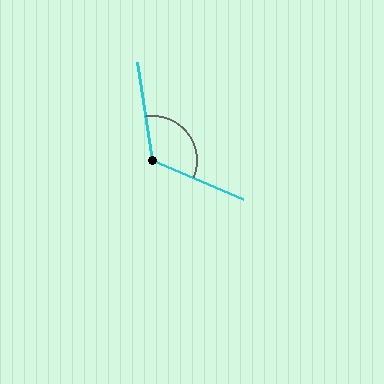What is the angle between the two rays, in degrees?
Approximately 122 degrees.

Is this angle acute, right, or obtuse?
It is obtuse.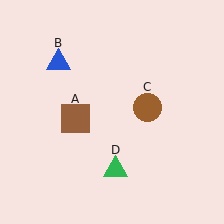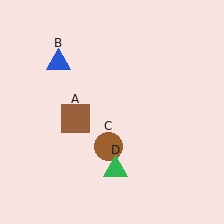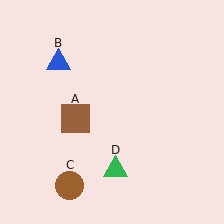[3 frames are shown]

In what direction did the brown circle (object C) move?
The brown circle (object C) moved down and to the left.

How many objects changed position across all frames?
1 object changed position: brown circle (object C).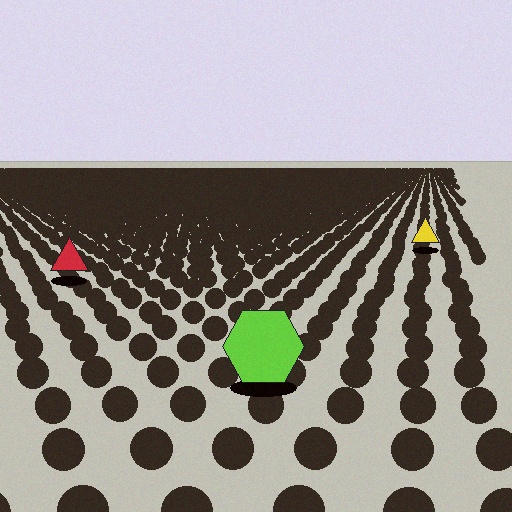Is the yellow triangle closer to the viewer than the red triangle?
No. The red triangle is closer — you can tell from the texture gradient: the ground texture is coarser near it.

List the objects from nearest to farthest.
From nearest to farthest: the lime hexagon, the red triangle, the yellow triangle.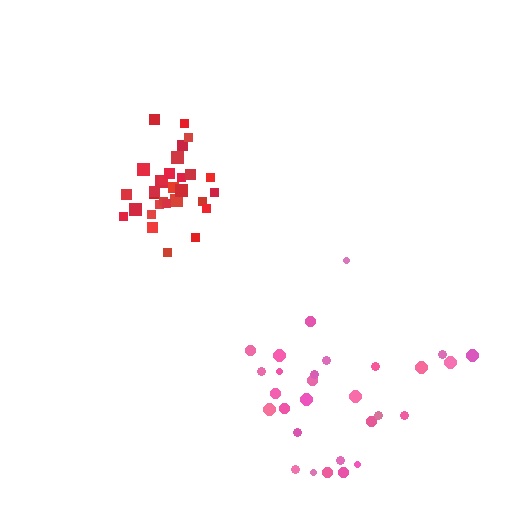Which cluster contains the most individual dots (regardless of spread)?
Red (30).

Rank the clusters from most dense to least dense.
red, pink.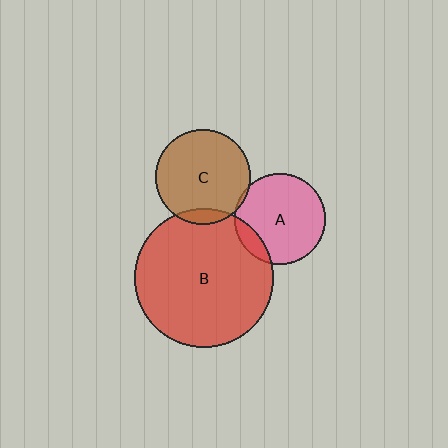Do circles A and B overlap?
Yes.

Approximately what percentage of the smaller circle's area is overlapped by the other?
Approximately 15%.